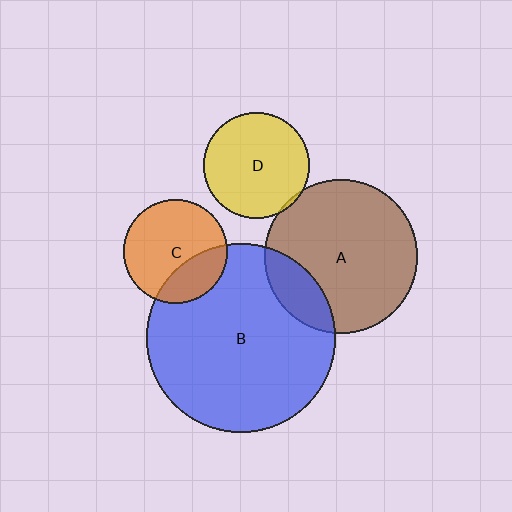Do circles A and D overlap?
Yes.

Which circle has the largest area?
Circle B (blue).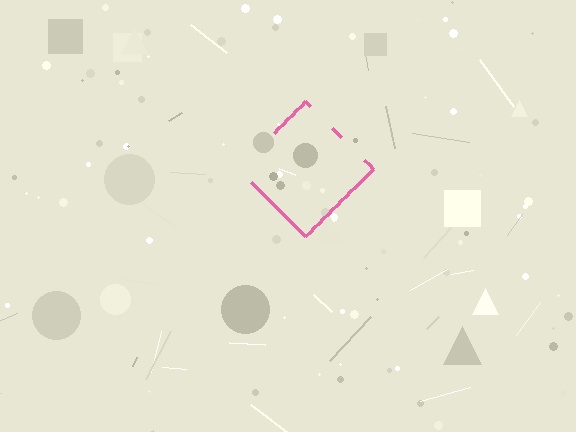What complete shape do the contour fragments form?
The contour fragments form a diamond.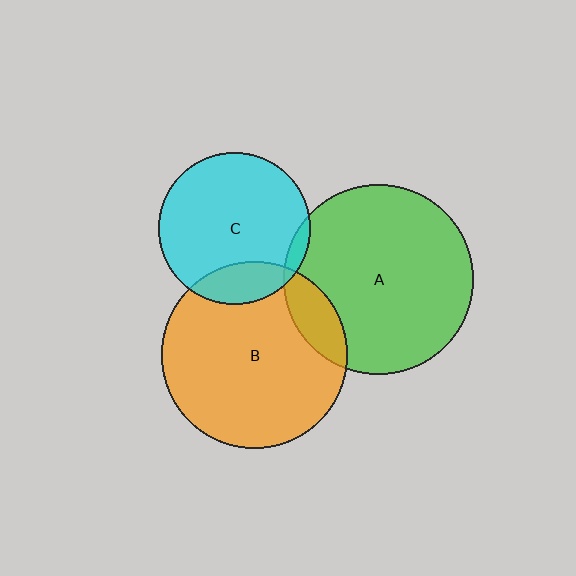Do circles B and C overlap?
Yes.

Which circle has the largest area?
Circle A (green).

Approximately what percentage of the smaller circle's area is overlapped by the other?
Approximately 15%.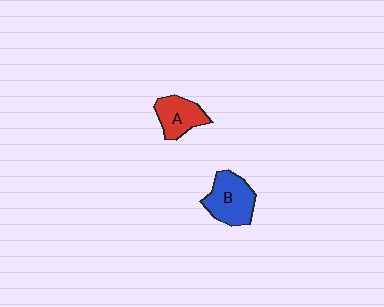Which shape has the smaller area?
Shape A (red).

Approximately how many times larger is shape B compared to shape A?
Approximately 1.3 times.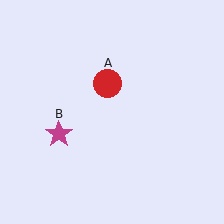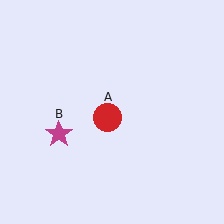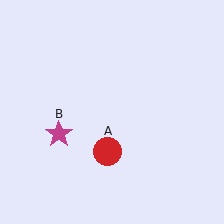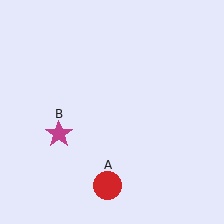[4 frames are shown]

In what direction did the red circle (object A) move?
The red circle (object A) moved down.